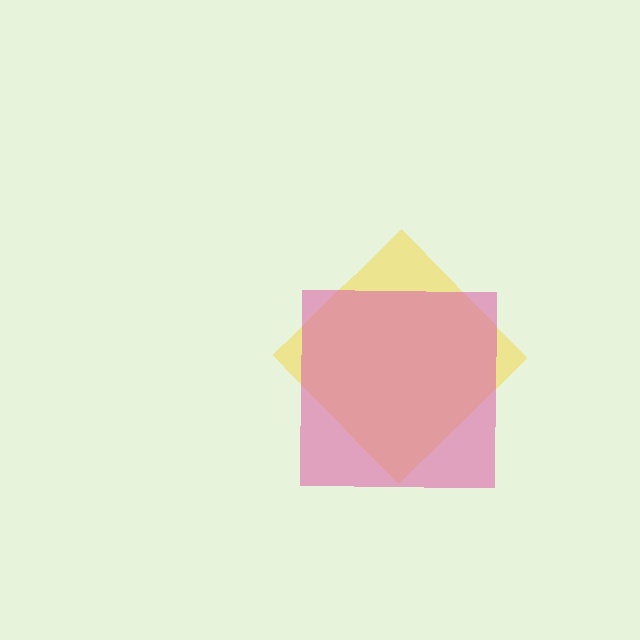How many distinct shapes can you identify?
There are 2 distinct shapes: a yellow diamond, a pink square.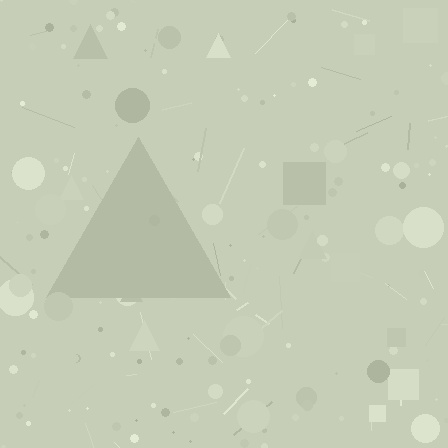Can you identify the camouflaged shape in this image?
The camouflaged shape is a triangle.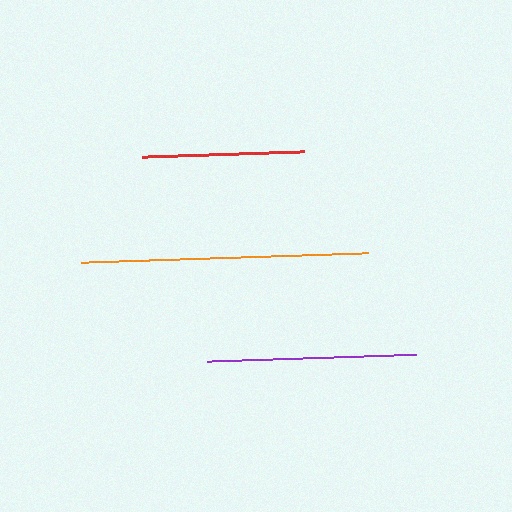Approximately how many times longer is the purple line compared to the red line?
The purple line is approximately 1.3 times the length of the red line.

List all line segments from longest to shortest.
From longest to shortest: orange, purple, red.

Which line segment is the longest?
The orange line is the longest at approximately 288 pixels.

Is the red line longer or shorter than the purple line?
The purple line is longer than the red line.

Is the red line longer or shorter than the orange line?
The orange line is longer than the red line.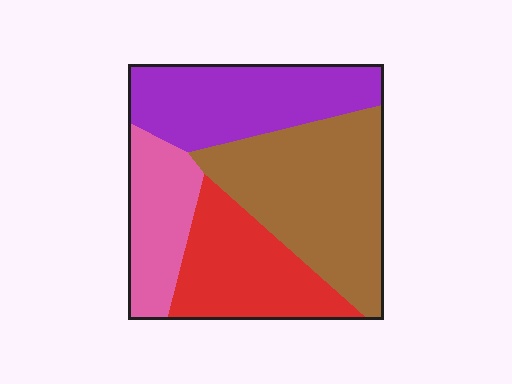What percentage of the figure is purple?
Purple covers 26% of the figure.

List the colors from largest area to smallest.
From largest to smallest: brown, purple, red, pink.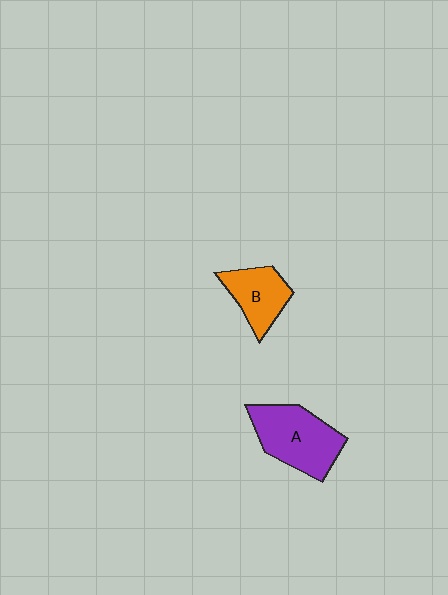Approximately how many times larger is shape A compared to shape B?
Approximately 1.5 times.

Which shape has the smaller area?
Shape B (orange).